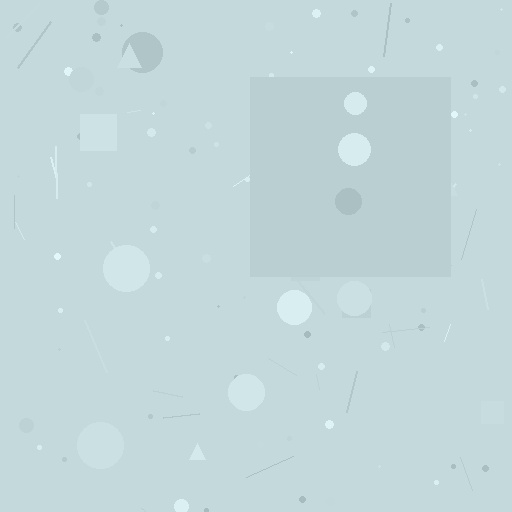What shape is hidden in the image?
A square is hidden in the image.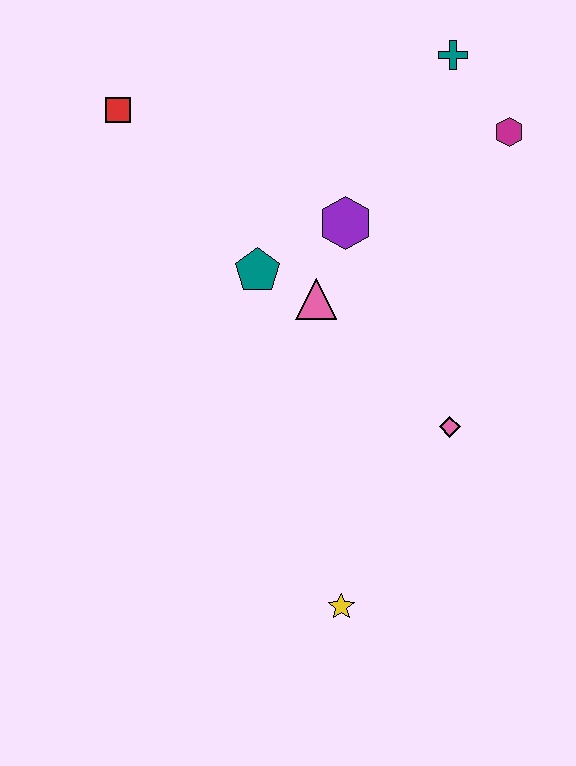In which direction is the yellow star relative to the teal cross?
The yellow star is below the teal cross.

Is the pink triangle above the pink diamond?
Yes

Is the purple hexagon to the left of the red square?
No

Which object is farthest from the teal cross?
The yellow star is farthest from the teal cross.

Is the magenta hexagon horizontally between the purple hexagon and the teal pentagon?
No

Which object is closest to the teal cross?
The magenta hexagon is closest to the teal cross.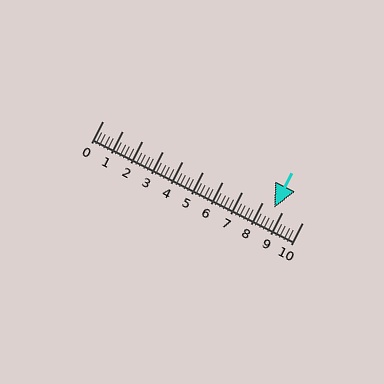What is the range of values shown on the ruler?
The ruler shows values from 0 to 10.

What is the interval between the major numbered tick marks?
The major tick marks are spaced 1 units apart.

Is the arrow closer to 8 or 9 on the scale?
The arrow is closer to 9.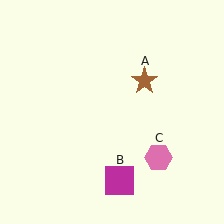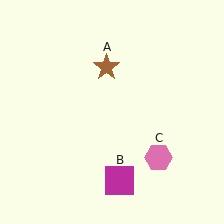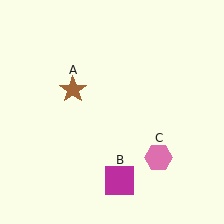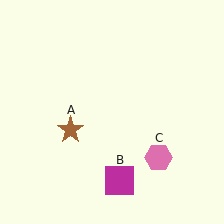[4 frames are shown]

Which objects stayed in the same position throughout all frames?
Magenta square (object B) and pink hexagon (object C) remained stationary.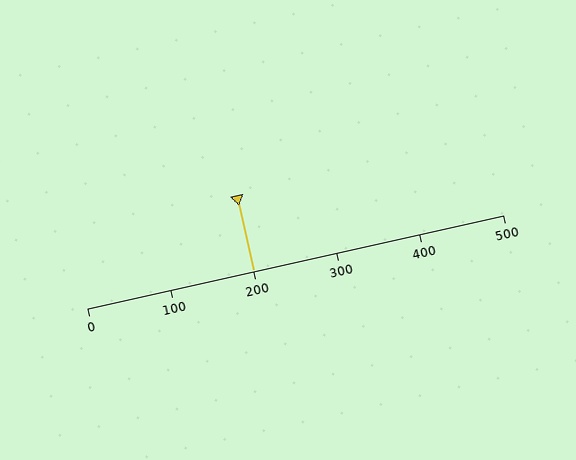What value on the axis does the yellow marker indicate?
The marker indicates approximately 200.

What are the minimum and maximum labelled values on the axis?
The axis runs from 0 to 500.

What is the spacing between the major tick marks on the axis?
The major ticks are spaced 100 apart.